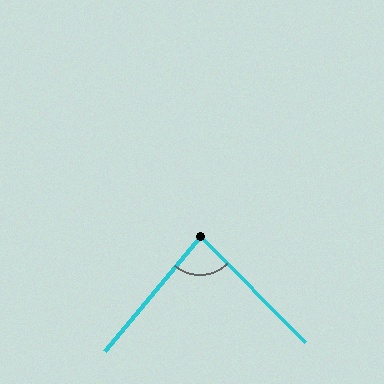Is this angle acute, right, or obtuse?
It is acute.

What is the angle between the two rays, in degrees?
Approximately 85 degrees.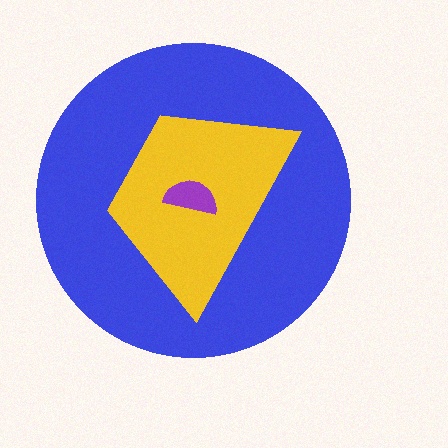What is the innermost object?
The purple semicircle.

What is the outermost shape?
The blue circle.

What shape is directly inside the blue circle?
The yellow trapezoid.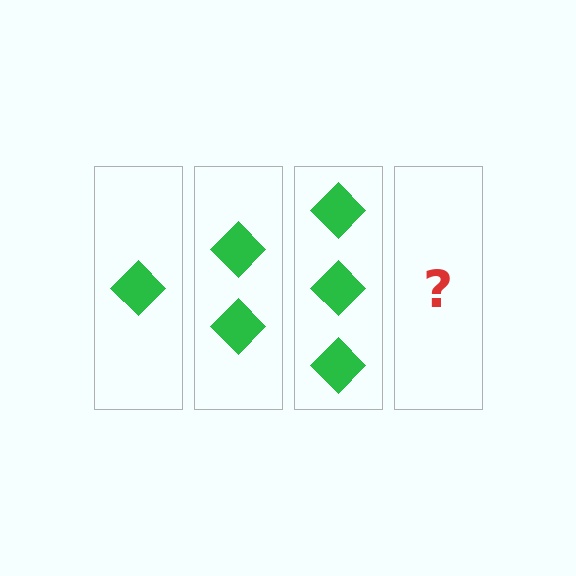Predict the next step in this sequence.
The next step is 4 diamonds.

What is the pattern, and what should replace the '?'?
The pattern is that each step adds one more diamond. The '?' should be 4 diamonds.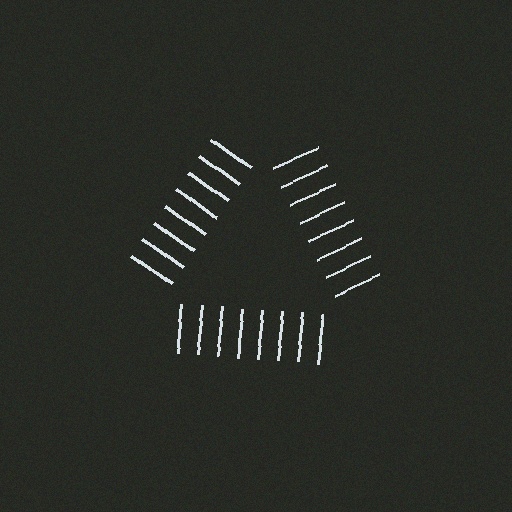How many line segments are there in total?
24 — 8 along each of the 3 edges.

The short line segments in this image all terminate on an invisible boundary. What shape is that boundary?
An illusory triangle — the line segments terminate on its edges but no continuous stroke is drawn.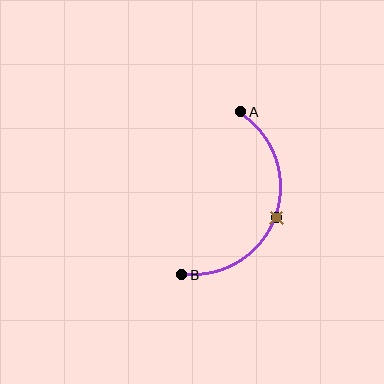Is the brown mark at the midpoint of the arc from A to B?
Yes. The brown mark lies on the arc at equal arc-length from both A and B — it is the arc midpoint.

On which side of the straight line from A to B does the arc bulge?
The arc bulges to the right of the straight line connecting A and B.